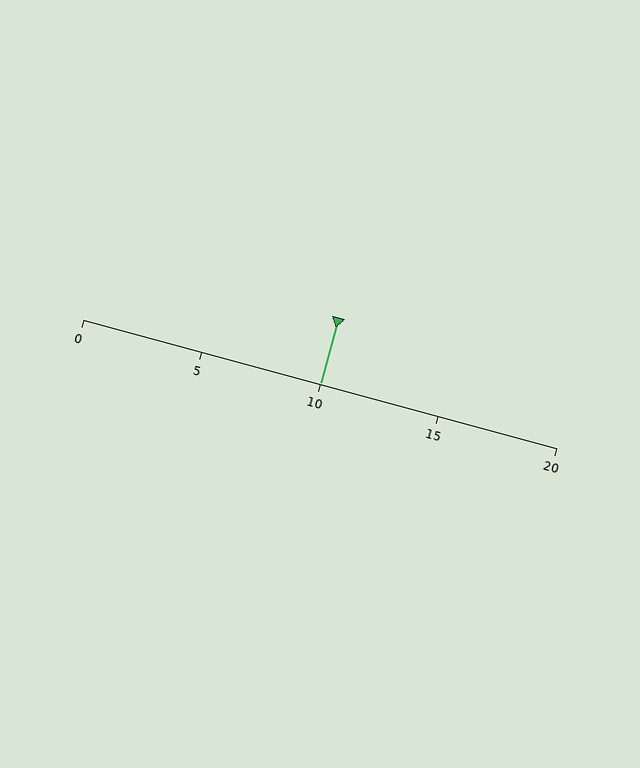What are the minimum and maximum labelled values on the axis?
The axis runs from 0 to 20.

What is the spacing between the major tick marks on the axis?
The major ticks are spaced 5 apart.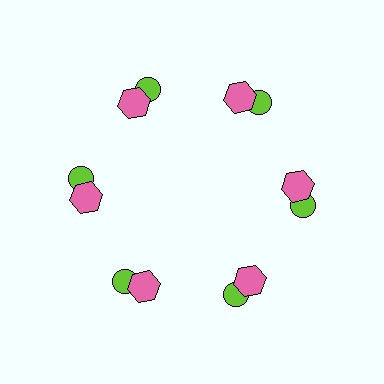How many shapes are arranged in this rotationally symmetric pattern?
There are 12 shapes, arranged in 6 groups of 2.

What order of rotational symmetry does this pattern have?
This pattern has 6-fold rotational symmetry.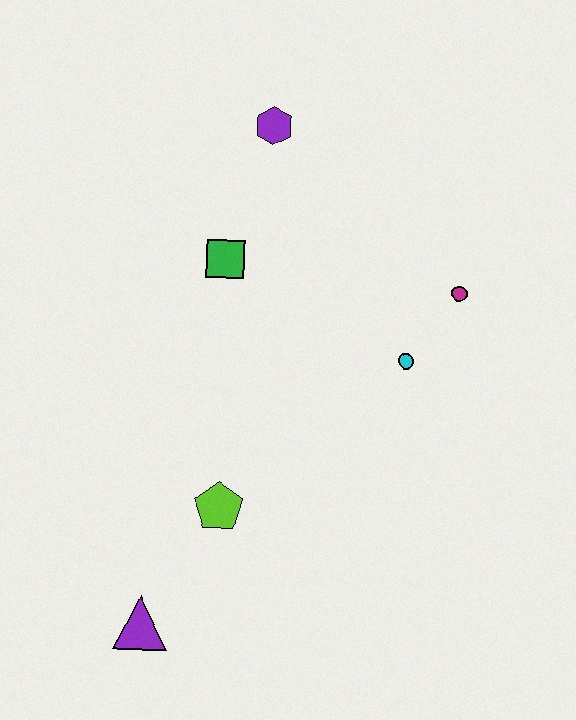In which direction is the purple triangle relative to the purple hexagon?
The purple triangle is below the purple hexagon.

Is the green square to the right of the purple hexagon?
No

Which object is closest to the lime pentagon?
The purple triangle is closest to the lime pentagon.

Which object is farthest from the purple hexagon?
The purple triangle is farthest from the purple hexagon.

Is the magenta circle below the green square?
Yes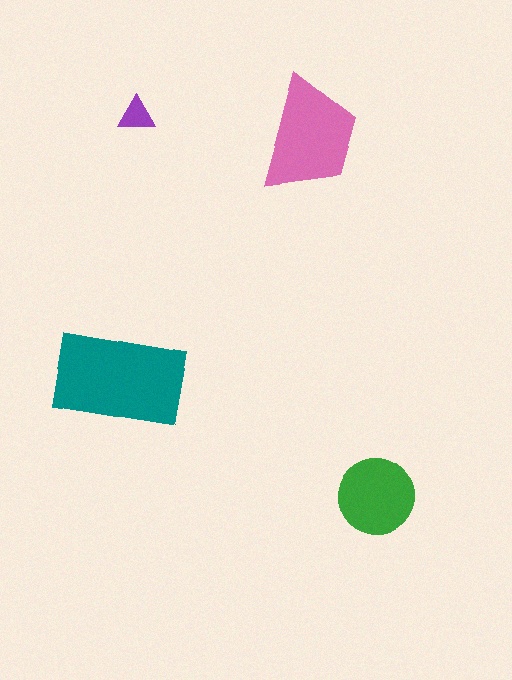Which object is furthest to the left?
The teal rectangle is leftmost.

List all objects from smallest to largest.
The purple triangle, the green circle, the pink trapezoid, the teal rectangle.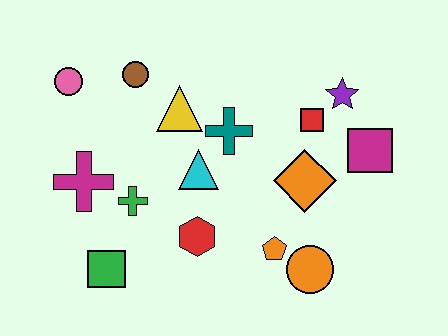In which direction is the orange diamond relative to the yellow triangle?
The orange diamond is to the right of the yellow triangle.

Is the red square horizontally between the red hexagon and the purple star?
Yes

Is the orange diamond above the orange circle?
Yes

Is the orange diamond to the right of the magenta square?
No